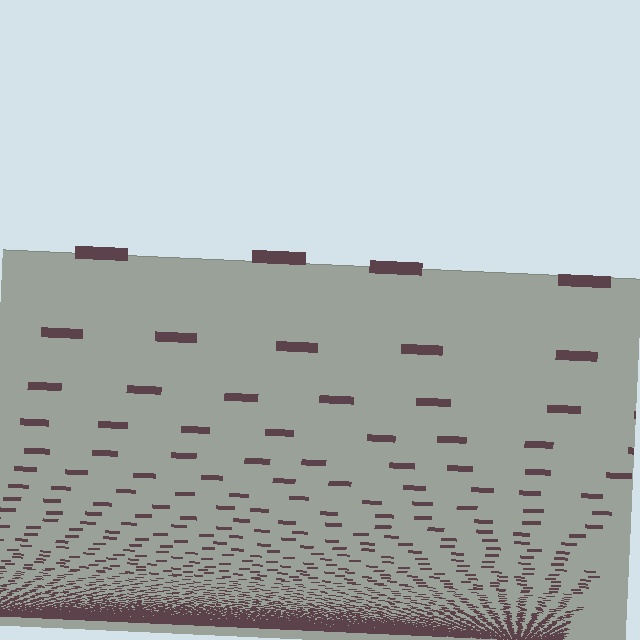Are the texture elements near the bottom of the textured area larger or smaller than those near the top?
Smaller. The gradient is inverted — elements near the bottom are smaller and denser.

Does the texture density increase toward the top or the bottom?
Density increases toward the bottom.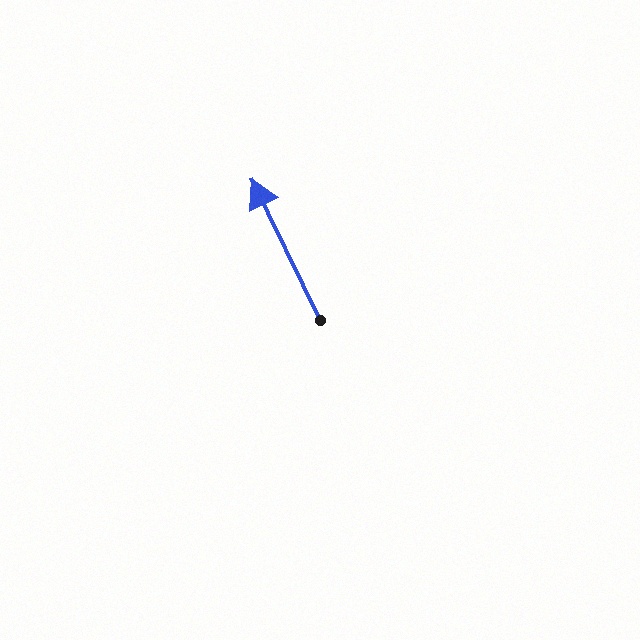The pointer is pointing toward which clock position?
Roughly 11 o'clock.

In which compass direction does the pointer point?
Northwest.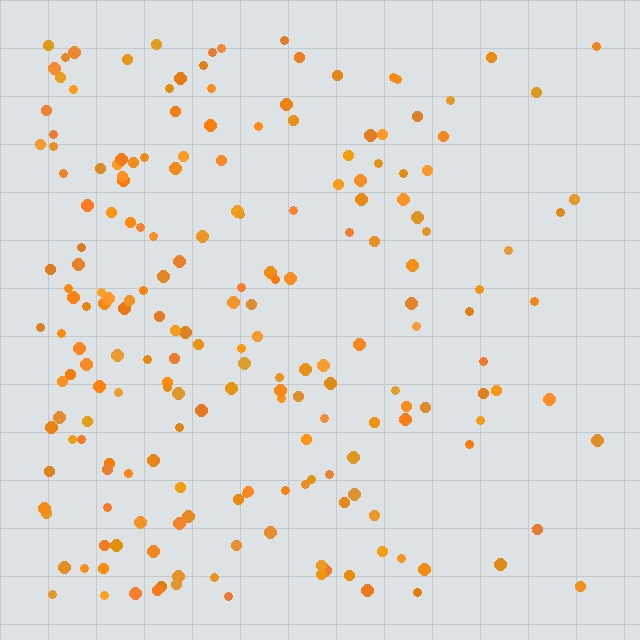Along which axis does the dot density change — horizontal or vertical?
Horizontal.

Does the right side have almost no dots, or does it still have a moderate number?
Still a moderate number, just noticeably fewer than the left.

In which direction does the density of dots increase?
From right to left, with the left side densest.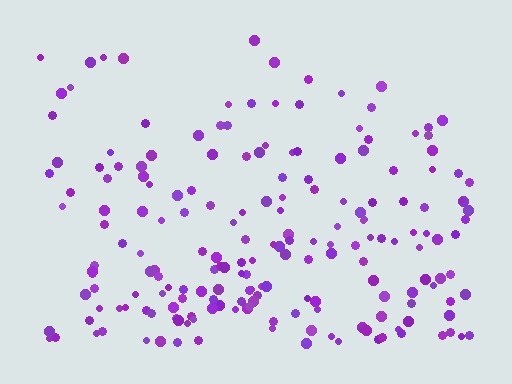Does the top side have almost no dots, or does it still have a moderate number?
Still a moderate number, just noticeably fewer than the bottom.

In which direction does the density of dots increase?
From top to bottom, with the bottom side densest.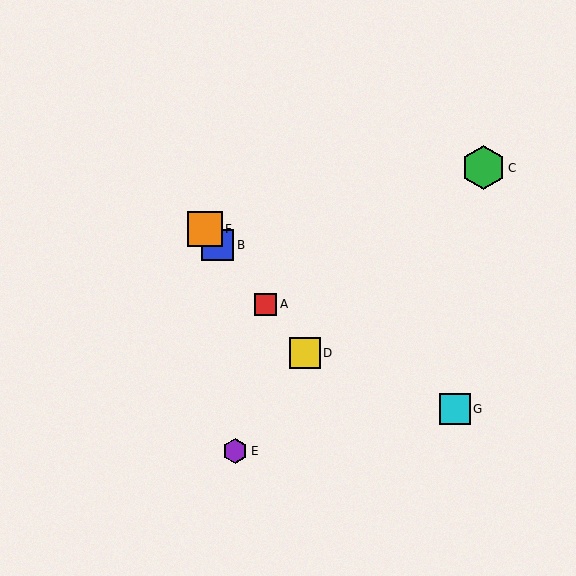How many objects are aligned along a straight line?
4 objects (A, B, D, F) are aligned along a straight line.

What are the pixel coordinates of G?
Object G is at (455, 409).